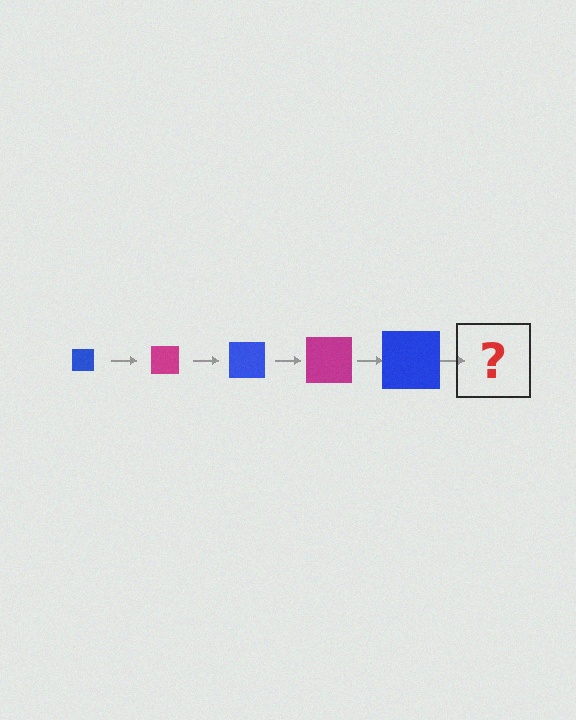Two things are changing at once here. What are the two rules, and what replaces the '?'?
The two rules are that the square grows larger each step and the color cycles through blue and magenta. The '?' should be a magenta square, larger than the previous one.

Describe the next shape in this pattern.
It should be a magenta square, larger than the previous one.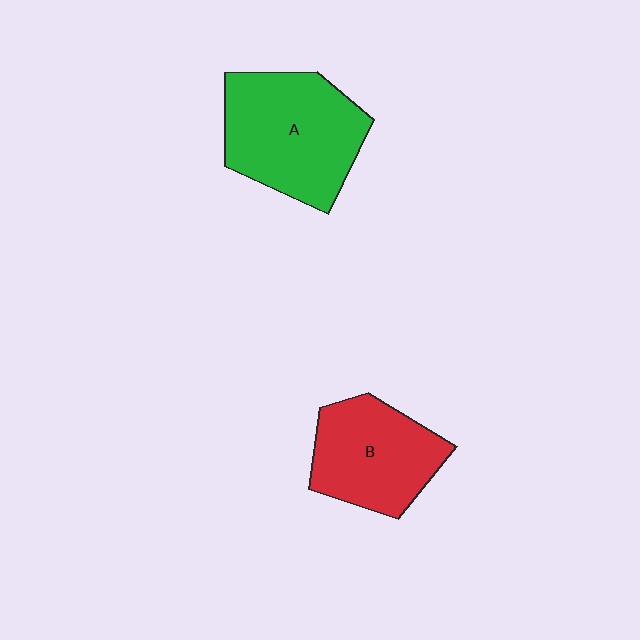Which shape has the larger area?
Shape A (green).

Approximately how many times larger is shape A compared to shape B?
Approximately 1.3 times.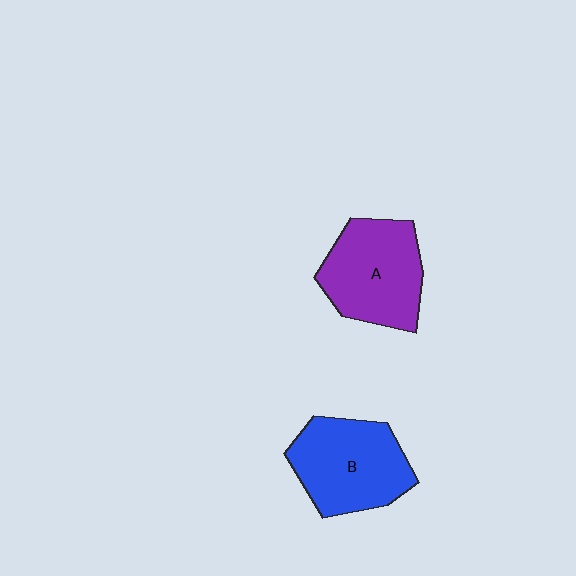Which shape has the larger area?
Shape B (blue).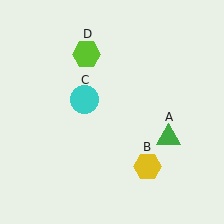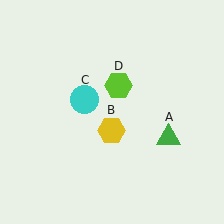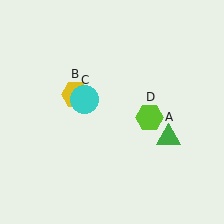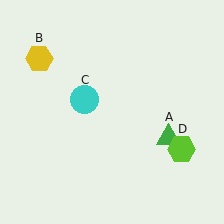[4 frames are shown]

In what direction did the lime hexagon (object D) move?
The lime hexagon (object D) moved down and to the right.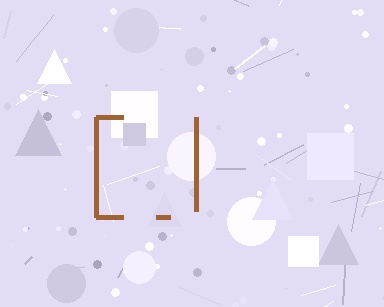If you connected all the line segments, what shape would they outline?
They would outline a square.